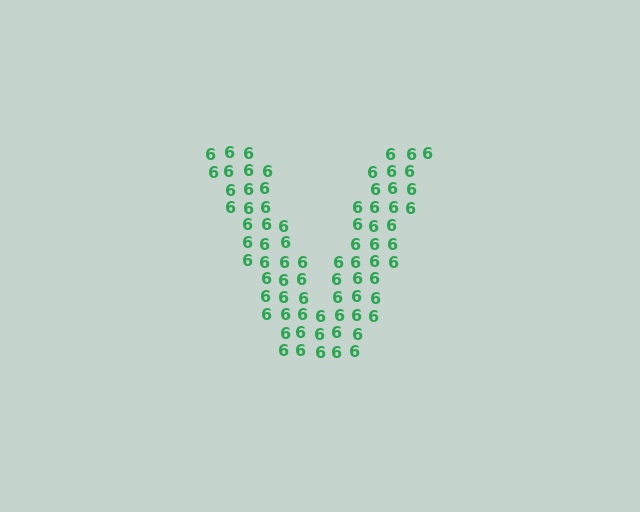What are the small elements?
The small elements are digit 6's.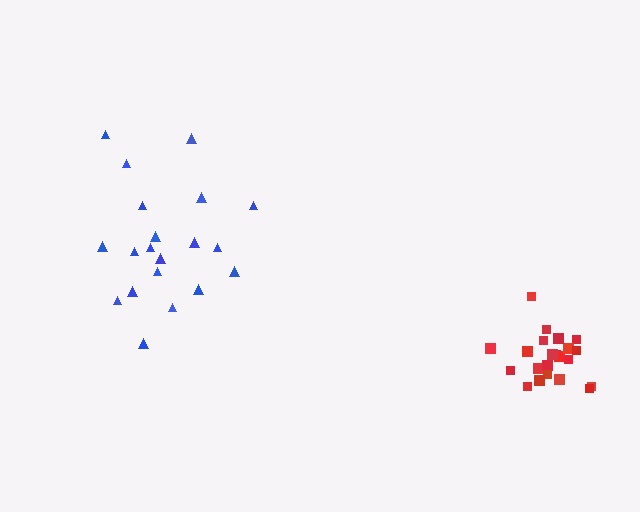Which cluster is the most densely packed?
Red.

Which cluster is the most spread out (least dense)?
Blue.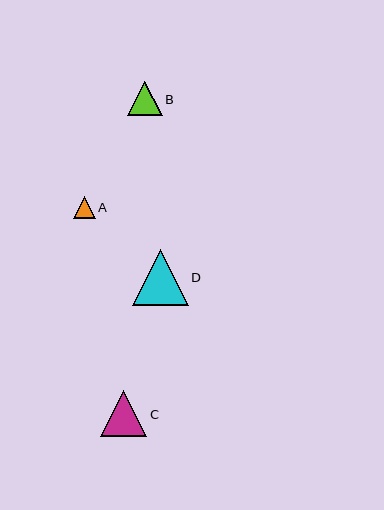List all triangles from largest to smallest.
From largest to smallest: D, C, B, A.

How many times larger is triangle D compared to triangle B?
Triangle D is approximately 1.6 times the size of triangle B.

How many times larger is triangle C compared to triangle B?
Triangle C is approximately 1.3 times the size of triangle B.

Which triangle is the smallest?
Triangle A is the smallest with a size of approximately 22 pixels.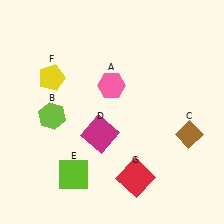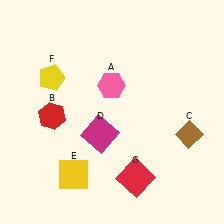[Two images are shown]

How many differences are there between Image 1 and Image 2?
There are 2 differences between the two images.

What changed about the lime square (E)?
In Image 1, E is lime. In Image 2, it changed to yellow.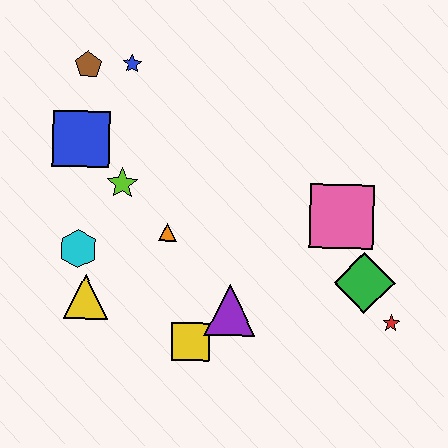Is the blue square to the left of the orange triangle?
Yes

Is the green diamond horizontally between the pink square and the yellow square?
No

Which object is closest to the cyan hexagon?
The yellow triangle is closest to the cyan hexagon.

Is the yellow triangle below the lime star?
Yes